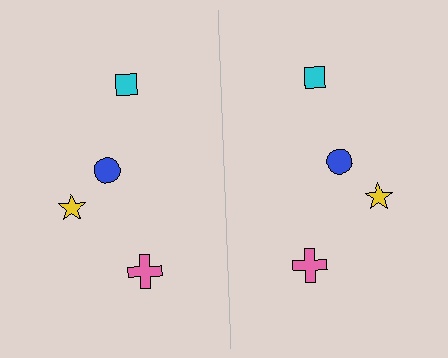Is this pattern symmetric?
Yes, this pattern has bilateral (reflection) symmetry.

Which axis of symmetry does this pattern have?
The pattern has a vertical axis of symmetry running through the center of the image.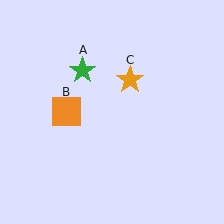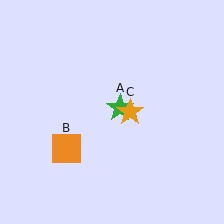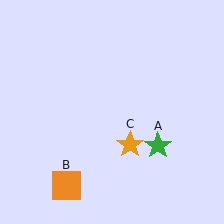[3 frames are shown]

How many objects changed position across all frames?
3 objects changed position: green star (object A), orange square (object B), orange star (object C).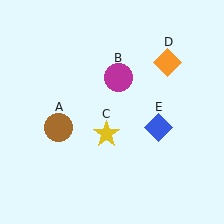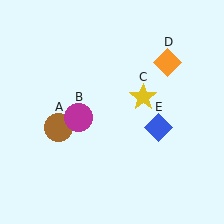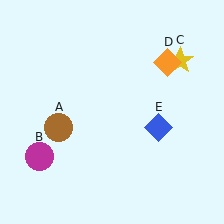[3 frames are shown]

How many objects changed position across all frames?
2 objects changed position: magenta circle (object B), yellow star (object C).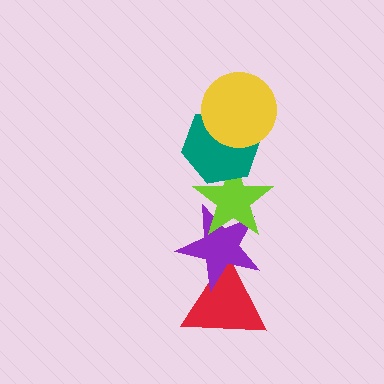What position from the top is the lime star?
The lime star is 3rd from the top.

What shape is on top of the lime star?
The teal hexagon is on top of the lime star.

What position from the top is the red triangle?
The red triangle is 5th from the top.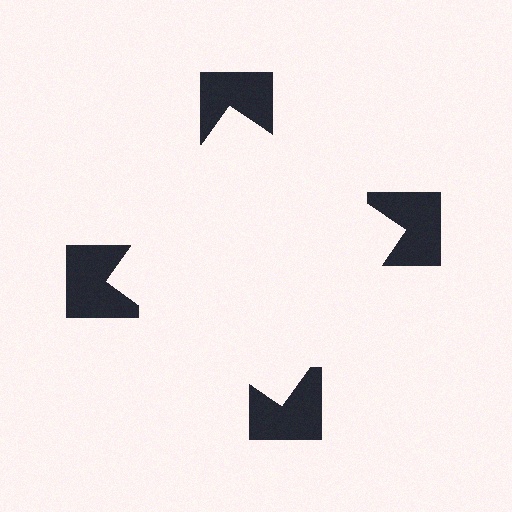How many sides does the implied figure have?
4 sides.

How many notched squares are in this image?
There are 4 — one at each vertex of the illusory square.